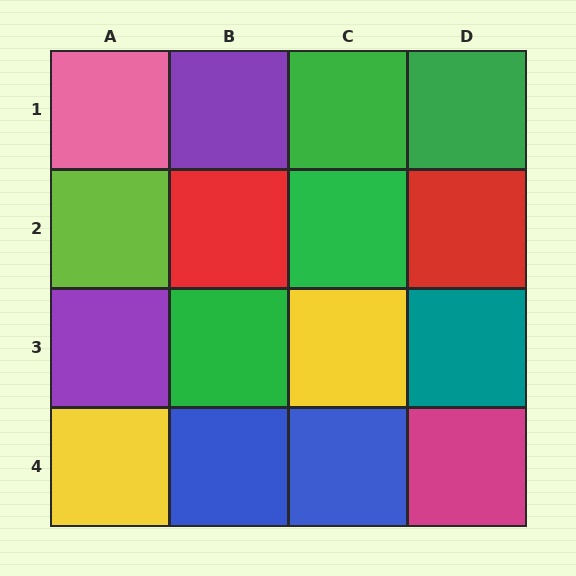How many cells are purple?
2 cells are purple.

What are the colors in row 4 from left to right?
Yellow, blue, blue, magenta.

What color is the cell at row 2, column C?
Green.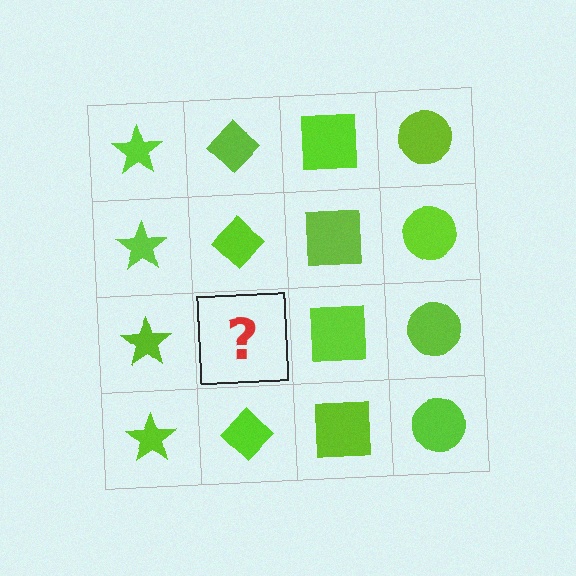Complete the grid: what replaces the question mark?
The question mark should be replaced with a lime diamond.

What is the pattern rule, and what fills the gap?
The rule is that each column has a consistent shape. The gap should be filled with a lime diamond.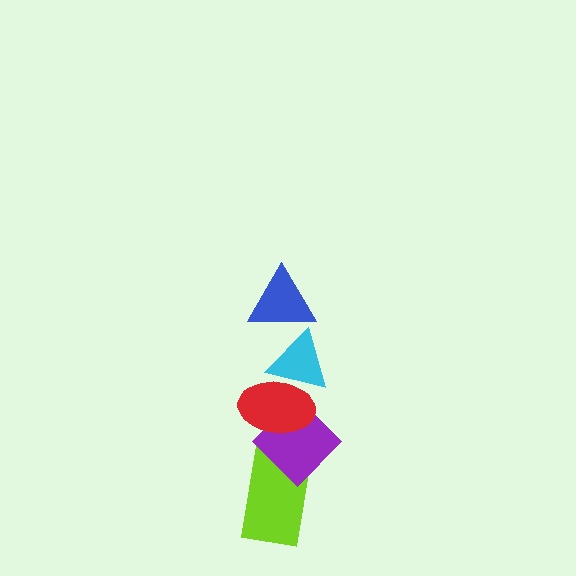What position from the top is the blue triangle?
The blue triangle is 1st from the top.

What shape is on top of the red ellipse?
The cyan triangle is on top of the red ellipse.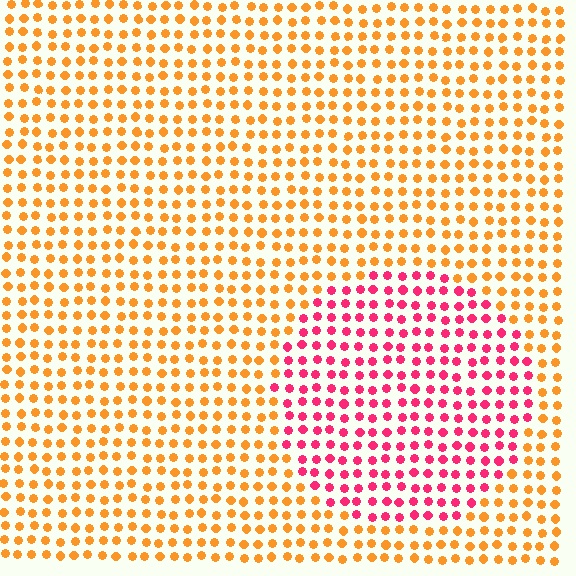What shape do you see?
I see a circle.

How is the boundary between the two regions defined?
The boundary is defined purely by a slight shift in hue (about 54 degrees). Spacing, size, and orientation are identical on both sides.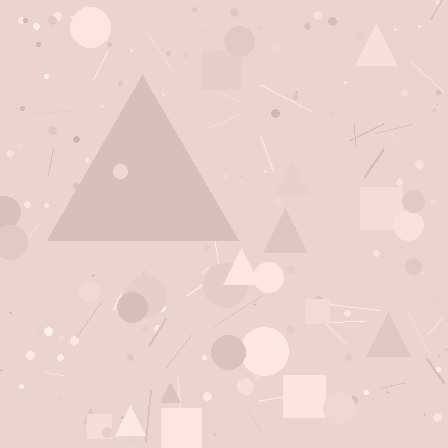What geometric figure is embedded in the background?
A triangle is embedded in the background.